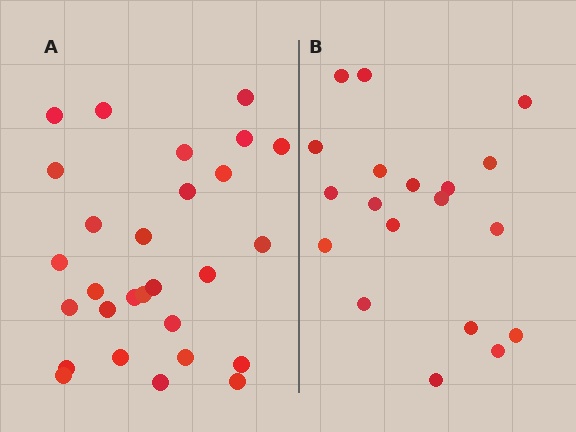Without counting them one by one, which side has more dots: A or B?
Region A (the left region) has more dots.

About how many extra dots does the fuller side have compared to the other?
Region A has roughly 8 or so more dots than region B.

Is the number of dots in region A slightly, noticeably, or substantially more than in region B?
Region A has substantially more. The ratio is roughly 1.5 to 1.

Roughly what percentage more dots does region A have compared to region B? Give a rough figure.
About 45% more.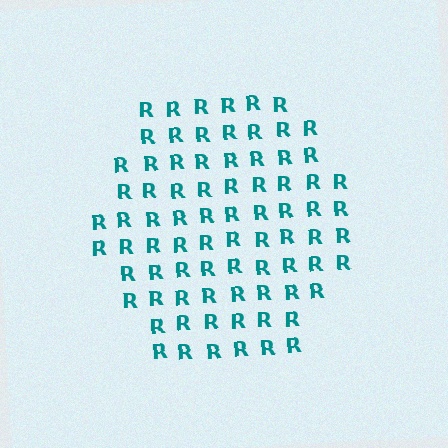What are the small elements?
The small elements are letter R's.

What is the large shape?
The large shape is a hexagon.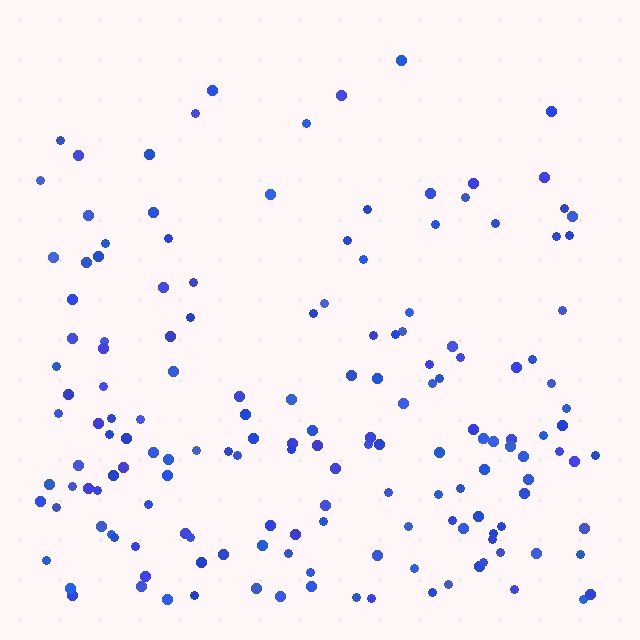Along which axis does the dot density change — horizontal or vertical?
Vertical.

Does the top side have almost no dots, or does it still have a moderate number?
Still a moderate number, just noticeably fewer than the bottom.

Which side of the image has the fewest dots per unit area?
The top.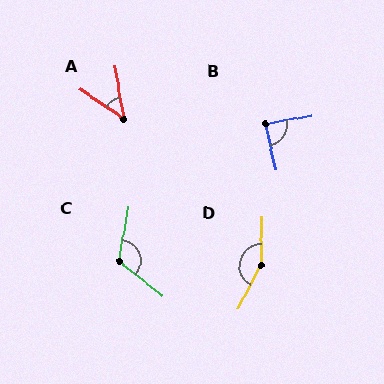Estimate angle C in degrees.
Approximately 118 degrees.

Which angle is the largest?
D, at approximately 153 degrees.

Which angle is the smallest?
A, at approximately 46 degrees.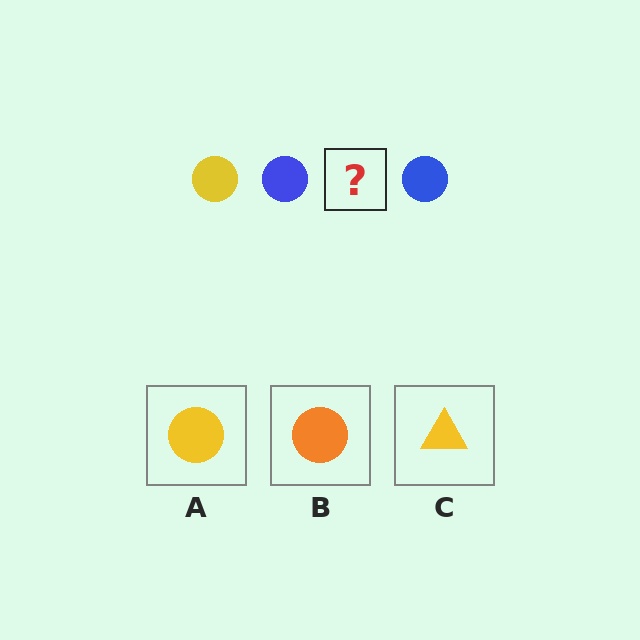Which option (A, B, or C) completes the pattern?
A.